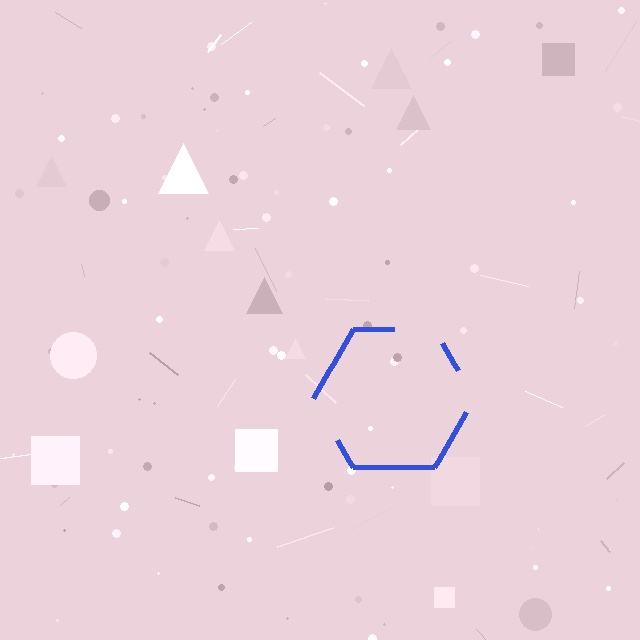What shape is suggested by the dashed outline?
The dashed outline suggests a hexagon.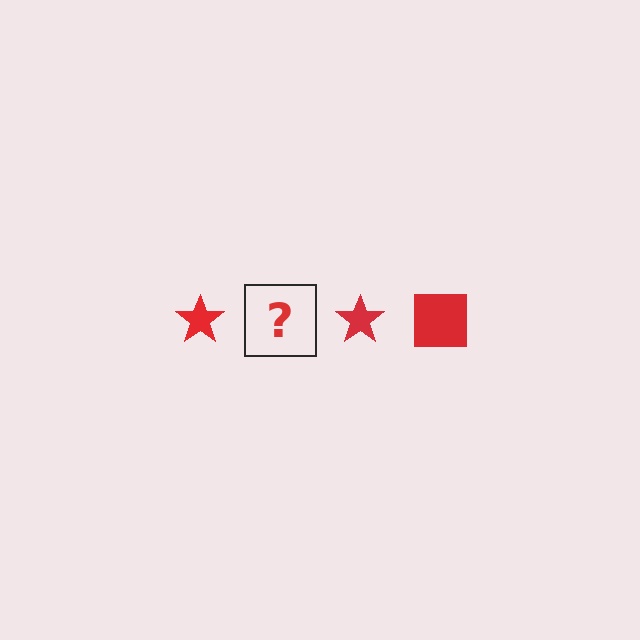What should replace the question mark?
The question mark should be replaced with a red square.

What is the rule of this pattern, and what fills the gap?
The rule is that the pattern cycles through star, square shapes in red. The gap should be filled with a red square.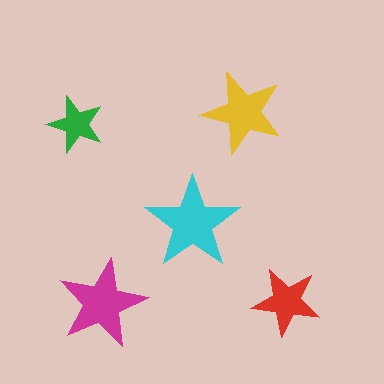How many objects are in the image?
There are 5 objects in the image.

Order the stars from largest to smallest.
the cyan one, the magenta one, the yellow one, the red one, the green one.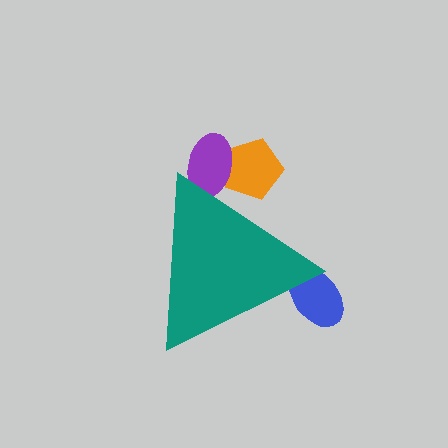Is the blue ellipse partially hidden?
Yes, the blue ellipse is partially hidden behind the teal triangle.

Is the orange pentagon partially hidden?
Yes, the orange pentagon is partially hidden behind the teal triangle.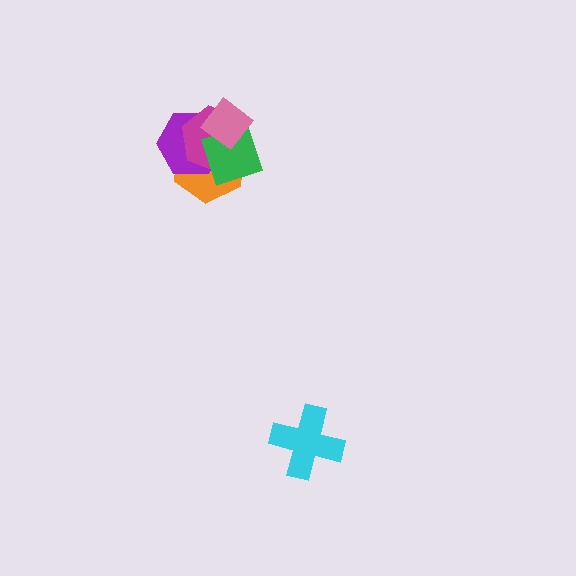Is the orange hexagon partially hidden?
Yes, it is partially covered by another shape.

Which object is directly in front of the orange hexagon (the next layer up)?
The purple hexagon is directly in front of the orange hexagon.